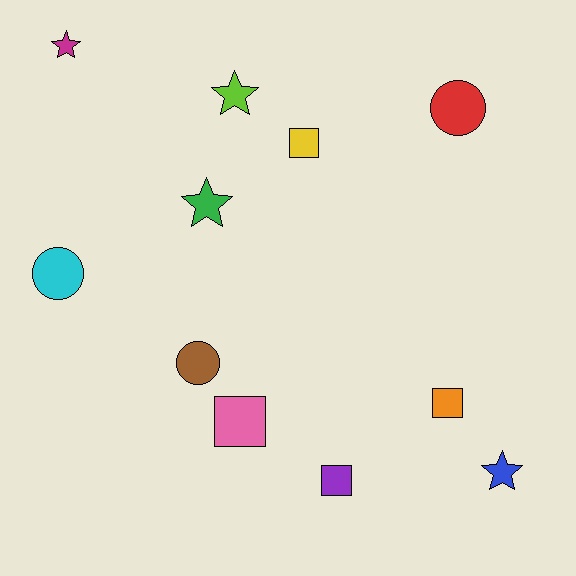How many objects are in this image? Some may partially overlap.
There are 11 objects.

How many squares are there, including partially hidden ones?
There are 4 squares.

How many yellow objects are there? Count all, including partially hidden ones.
There is 1 yellow object.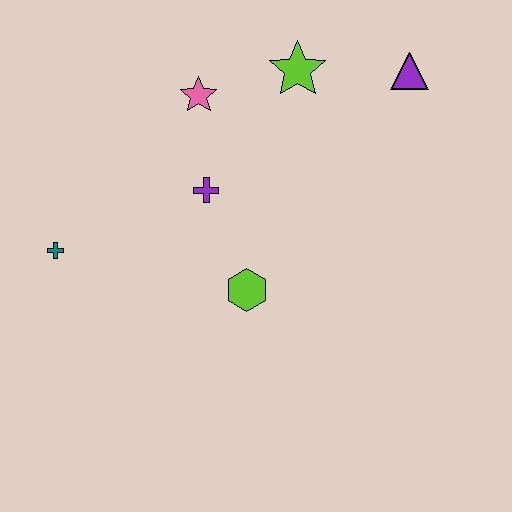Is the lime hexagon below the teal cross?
Yes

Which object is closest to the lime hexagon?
The purple cross is closest to the lime hexagon.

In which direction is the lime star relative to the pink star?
The lime star is to the right of the pink star.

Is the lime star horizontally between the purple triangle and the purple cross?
Yes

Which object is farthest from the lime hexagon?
The purple triangle is farthest from the lime hexagon.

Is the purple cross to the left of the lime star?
Yes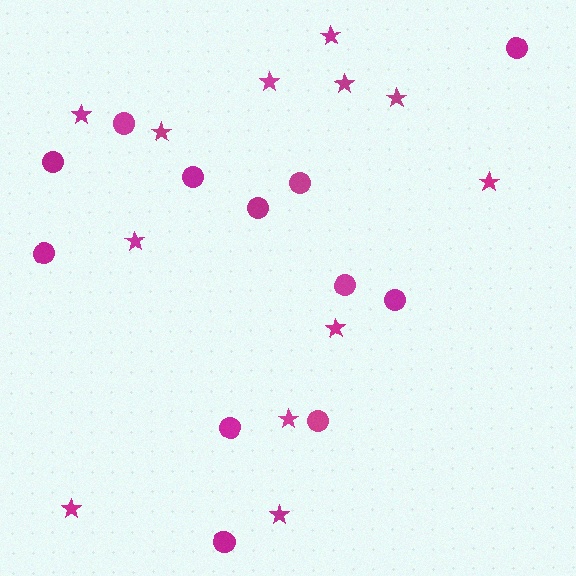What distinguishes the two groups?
There are 2 groups: one group of stars (12) and one group of circles (12).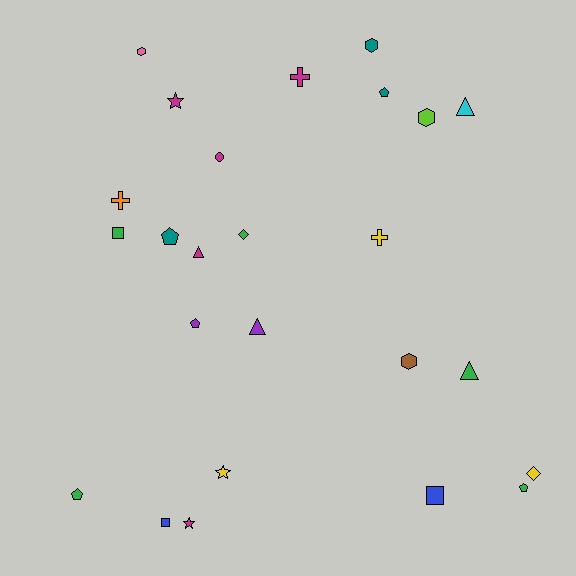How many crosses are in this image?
There are 3 crosses.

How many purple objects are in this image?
There are 2 purple objects.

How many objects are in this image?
There are 25 objects.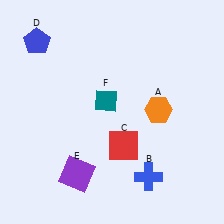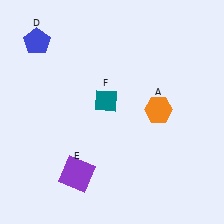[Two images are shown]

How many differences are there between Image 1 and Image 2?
There are 2 differences between the two images.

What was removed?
The red square (C), the blue cross (B) were removed in Image 2.